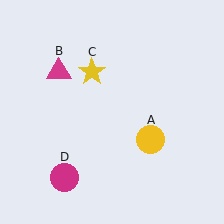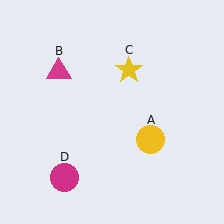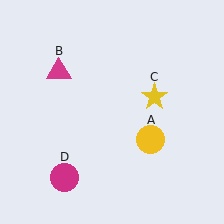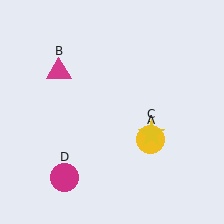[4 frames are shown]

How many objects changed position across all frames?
1 object changed position: yellow star (object C).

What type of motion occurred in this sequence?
The yellow star (object C) rotated clockwise around the center of the scene.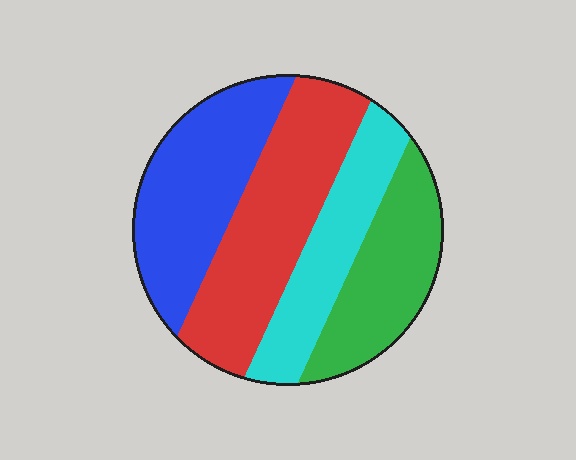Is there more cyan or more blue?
Blue.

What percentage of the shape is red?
Red covers around 30% of the shape.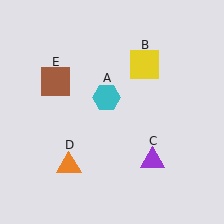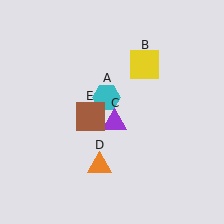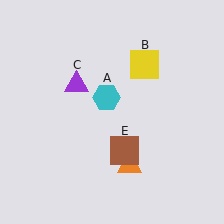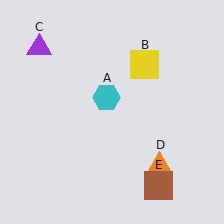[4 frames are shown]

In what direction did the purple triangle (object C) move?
The purple triangle (object C) moved up and to the left.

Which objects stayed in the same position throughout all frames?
Cyan hexagon (object A) and yellow square (object B) remained stationary.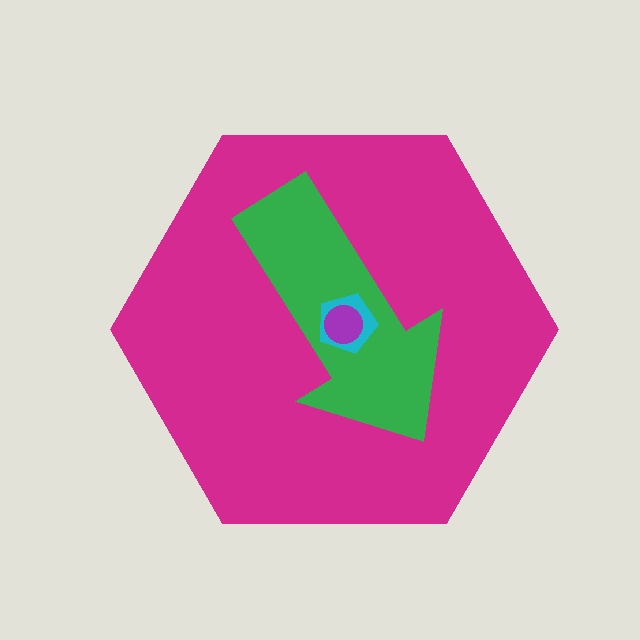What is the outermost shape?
The magenta hexagon.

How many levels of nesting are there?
4.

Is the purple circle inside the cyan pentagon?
Yes.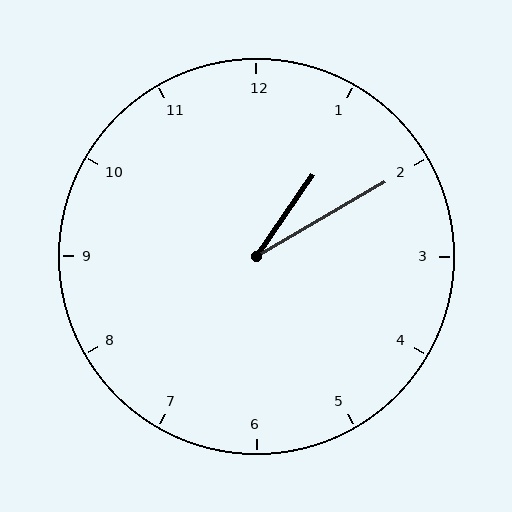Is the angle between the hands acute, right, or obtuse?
It is acute.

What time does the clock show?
1:10.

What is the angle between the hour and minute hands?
Approximately 25 degrees.